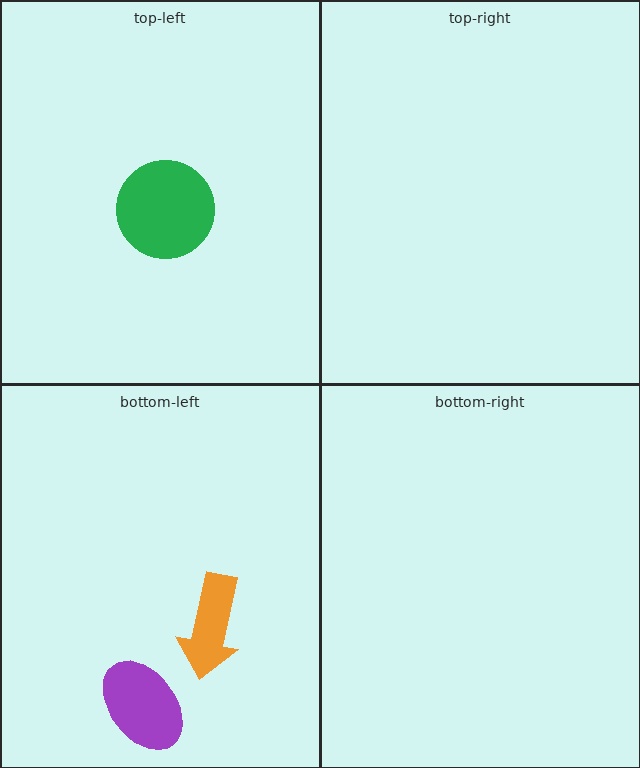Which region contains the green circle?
The top-left region.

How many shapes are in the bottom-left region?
2.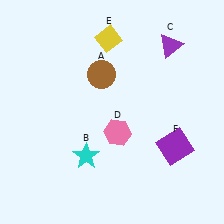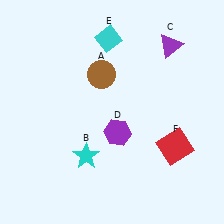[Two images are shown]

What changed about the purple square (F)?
In Image 1, F is purple. In Image 2, it changed to red.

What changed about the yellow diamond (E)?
In Image 1, E is yellow. In Image 2, it changed to cyan.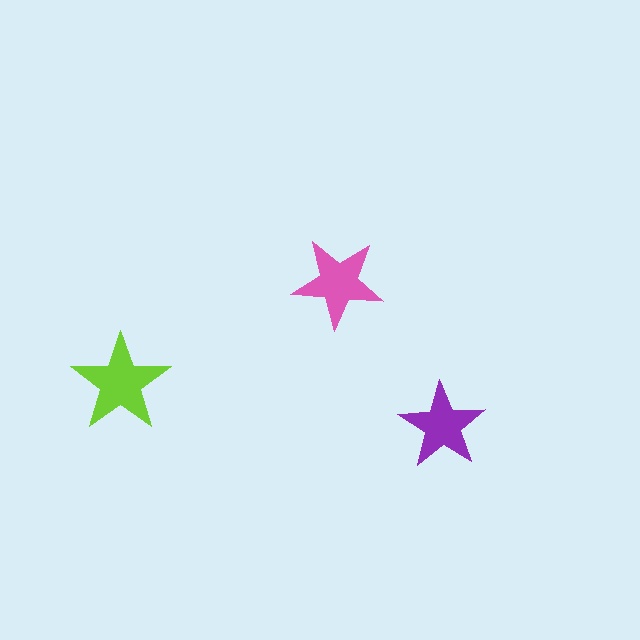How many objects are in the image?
There are 3 objects in the image.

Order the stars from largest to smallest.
the lime one, the pink one, the purple one.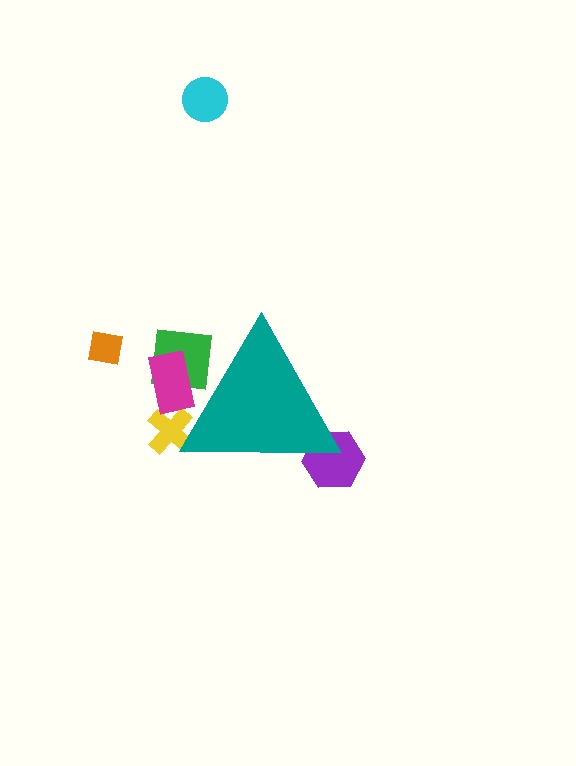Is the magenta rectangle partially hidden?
Yes, the magenta rectangle is partially hidden behind the teal triangle.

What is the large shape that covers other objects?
A teal triangle.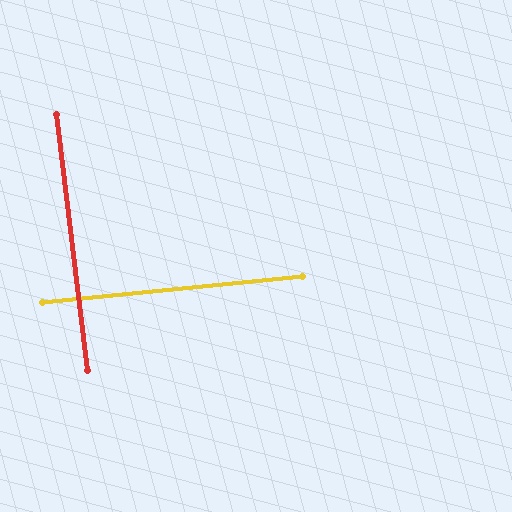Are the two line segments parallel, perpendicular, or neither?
Perpendicular — they meet at approximately 89°.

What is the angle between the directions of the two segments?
Approximately 89 degrees.